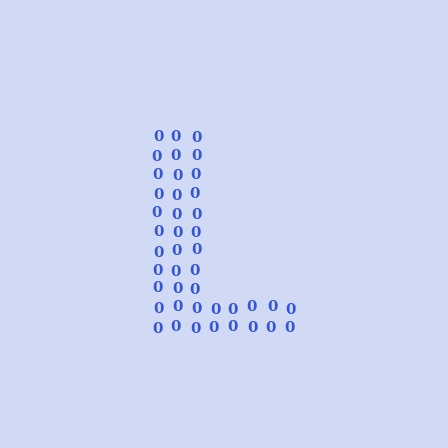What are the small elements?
The small elements are digit 0's.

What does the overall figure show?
The overall figure shows the letter L.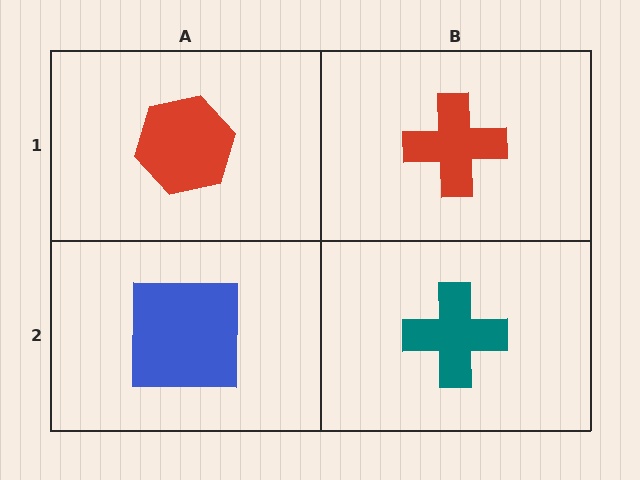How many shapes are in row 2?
2 shapes.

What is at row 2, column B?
A teal cross.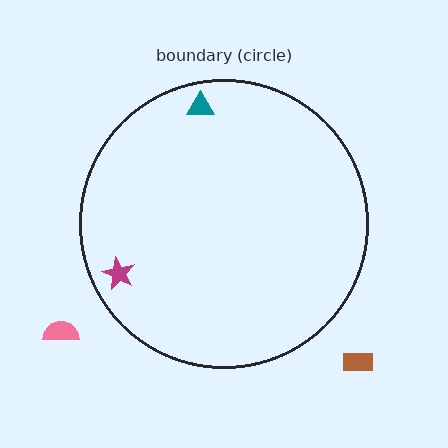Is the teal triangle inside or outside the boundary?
Inside.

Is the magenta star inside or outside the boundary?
Inside.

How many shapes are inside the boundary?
2 inside, 2 outside.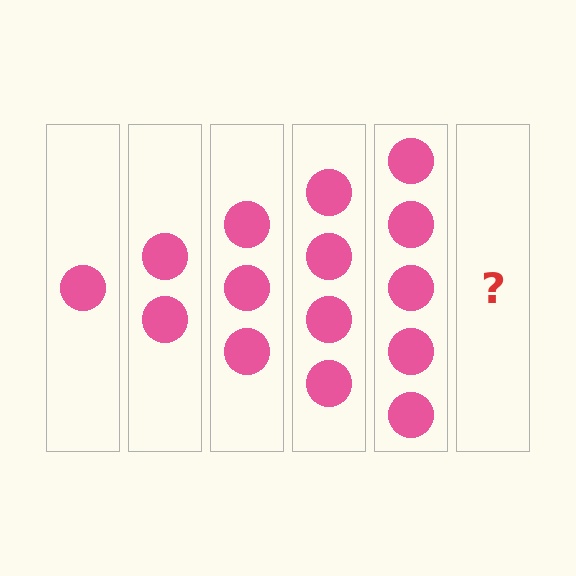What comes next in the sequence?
The next element should be 6 circles.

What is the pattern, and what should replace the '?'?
The pattern is that each step adds one more circle. The '?' should be 6 circles.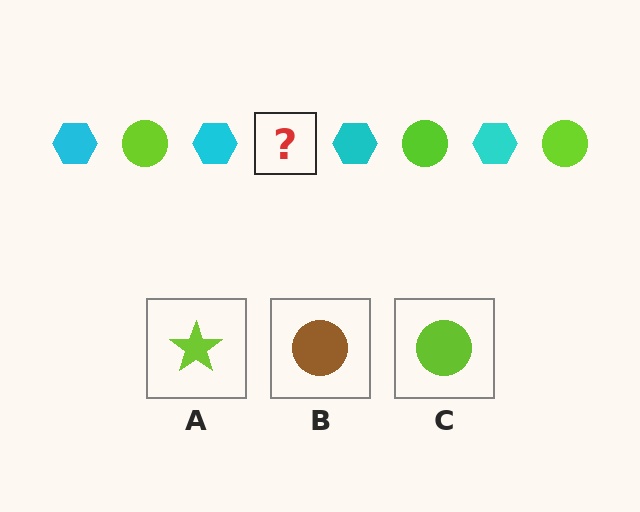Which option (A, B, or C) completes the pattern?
C.